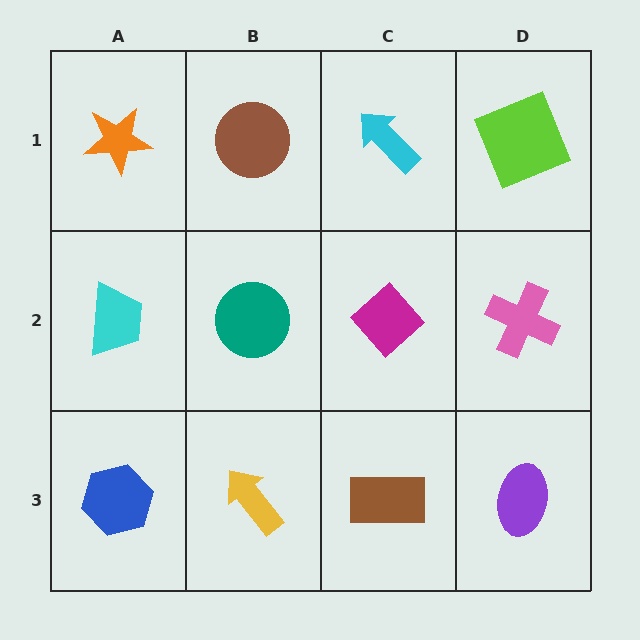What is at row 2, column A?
A cyan trapezoid.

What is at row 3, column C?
A brown rectangle.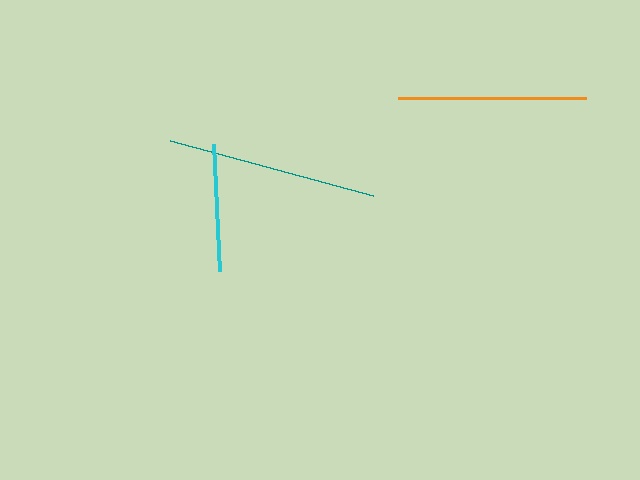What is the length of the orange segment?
The orange segment is approximately 188 pixels long.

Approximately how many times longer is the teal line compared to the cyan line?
The teal line is approximately 1.6 times the length of the cyan line.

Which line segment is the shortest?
The cyan line is the shortest at approximately 127 pixels.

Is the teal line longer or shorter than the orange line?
The teal line is longer than the orange line.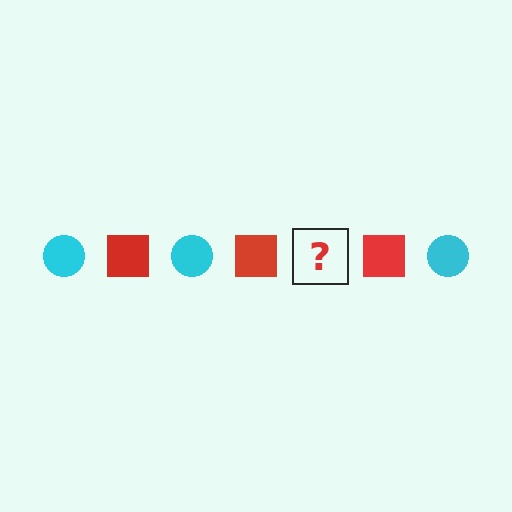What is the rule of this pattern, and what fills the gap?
The rule is that the pattern alternates between cyan circle and red square. The gap should be filled with a cyan circle.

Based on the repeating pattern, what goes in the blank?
The blank should be a cyan circle.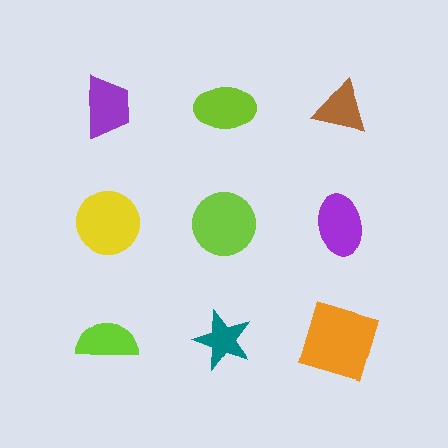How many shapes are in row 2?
3 shapes.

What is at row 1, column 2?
A lime ellipse.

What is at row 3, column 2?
A teal star.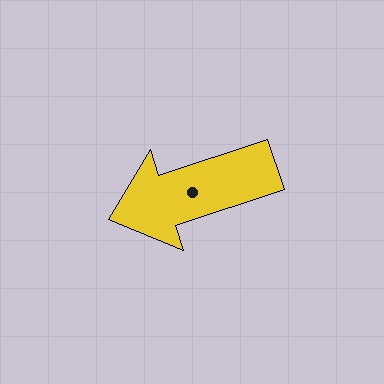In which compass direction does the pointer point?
West.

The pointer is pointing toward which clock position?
Roughly 8 o'clock.